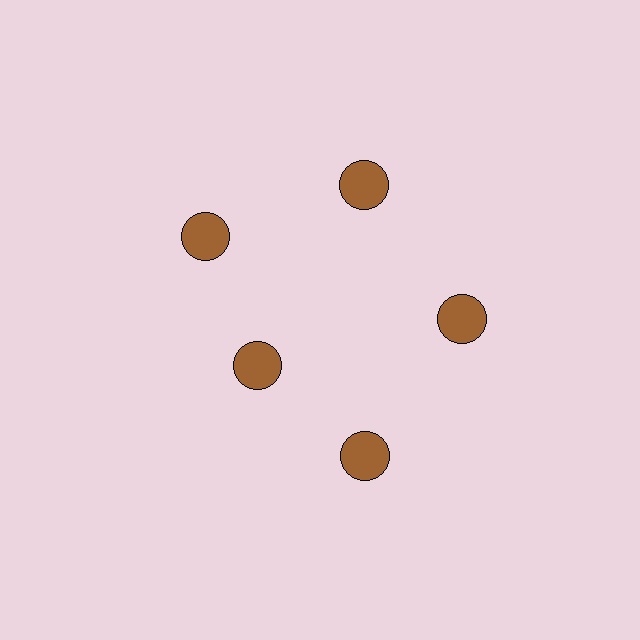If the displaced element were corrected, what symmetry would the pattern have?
It would have 5-fold rotational symmetry — the pattern would map onto itself every 72 degrees.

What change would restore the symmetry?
The symmetry would be restored by moving it outward, back onto the ring so that all 5 circles sit at equal angles and equal distance from the center.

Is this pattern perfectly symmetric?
No. The 5 brown circles are arranged in a ring, but one element near the 8 o'clock position is pulled inward toward the center, breaking the 5-fold rotational symmetry.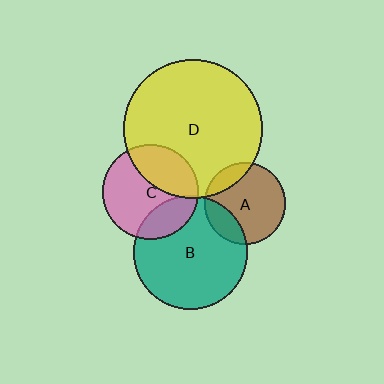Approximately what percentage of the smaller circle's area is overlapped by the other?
Approximately 5%.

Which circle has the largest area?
Circle D (yellow).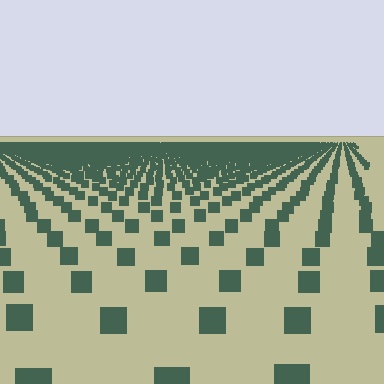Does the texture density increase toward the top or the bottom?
Density increases toward the top.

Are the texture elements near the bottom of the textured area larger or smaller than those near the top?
Larger. Near the bottom, elements are closer to the viewer and appear at a bigger on-screen size.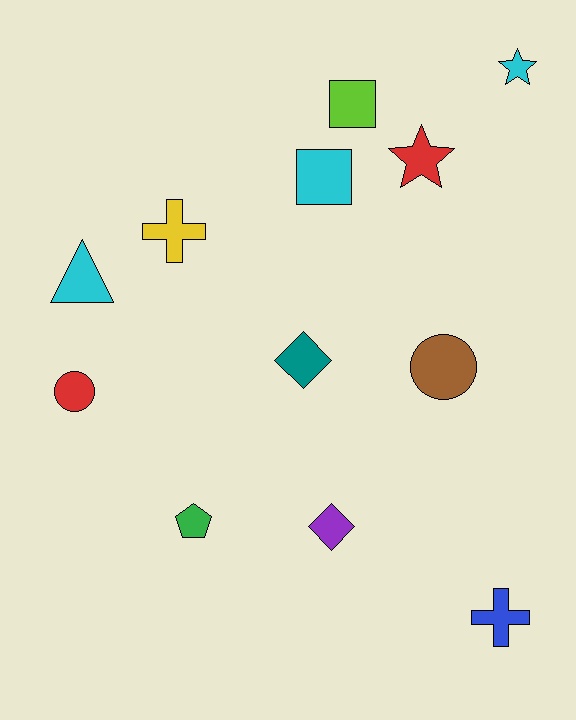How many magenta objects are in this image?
There are no magenta objects.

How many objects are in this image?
There are 12 objects.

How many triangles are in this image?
There is 1 triangle.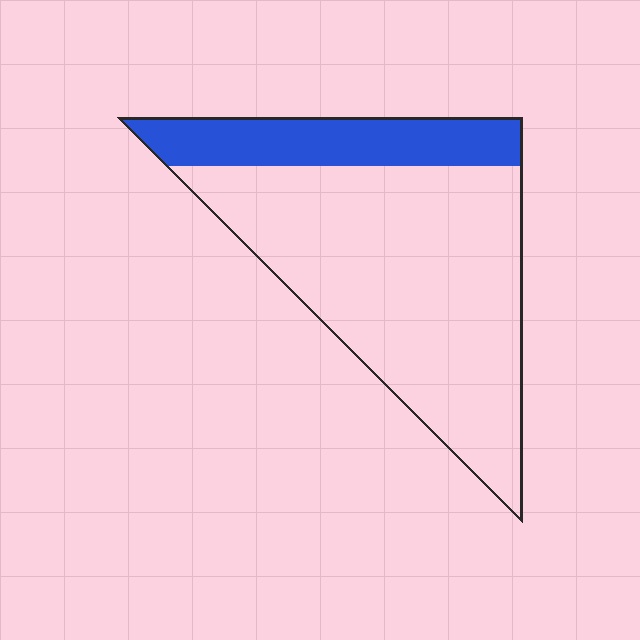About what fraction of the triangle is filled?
About one quarter (1/4).